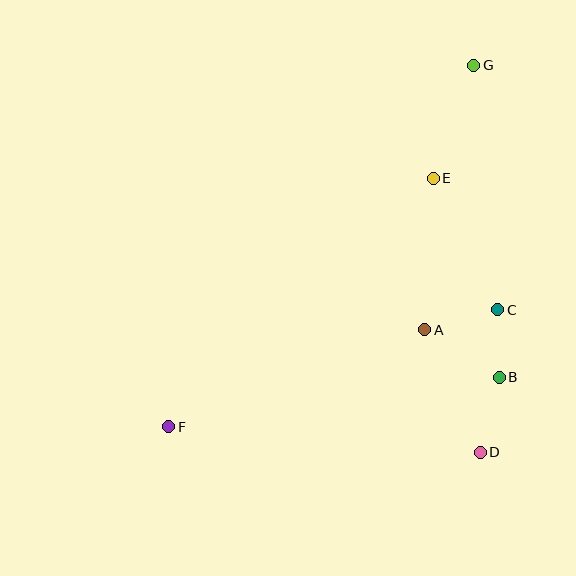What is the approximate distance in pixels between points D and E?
The distance between D and E is approximately 278 pixels.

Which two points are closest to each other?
Points B and C are closest to each other.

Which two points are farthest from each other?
Points F and G are farthest from each other.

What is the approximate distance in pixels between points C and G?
The distance between C and G is approximately 245 pixels.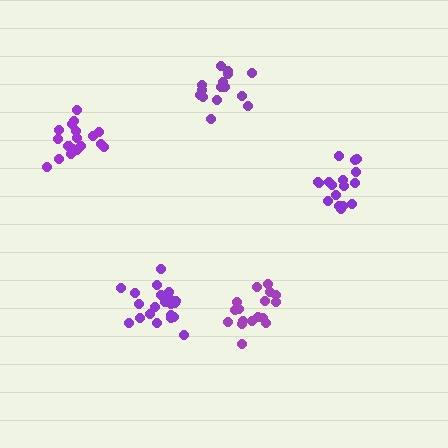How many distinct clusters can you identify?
There are 5 distinct clusters.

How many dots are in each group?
Group 1: 15 dots, Group 2: 17 dots, Group 3: 21 dots, Group 4: 17 dots, Group 5: 19 dots (89 total).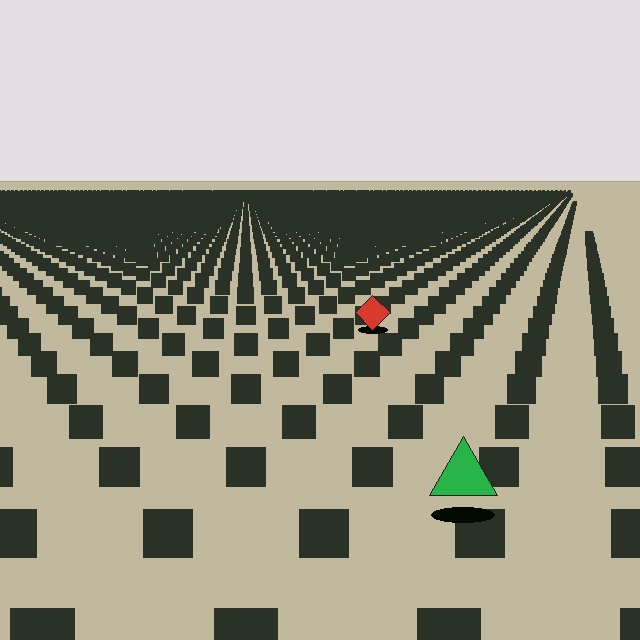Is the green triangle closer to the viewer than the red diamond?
Yes. The green triangle is closer — you can tell from the texture gradient: the ground texture is coarser near it.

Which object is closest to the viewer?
The green triangle is closest. The texture marks near it are larger and more spread out.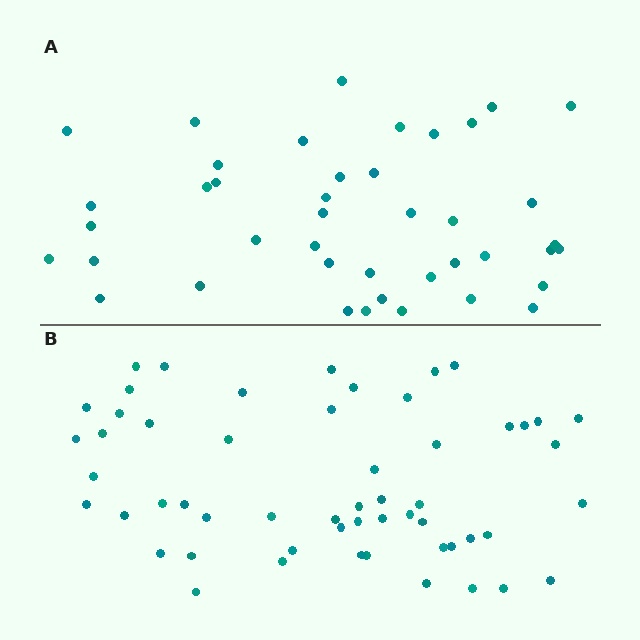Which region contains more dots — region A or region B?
Region B (the bottom region) has more dots.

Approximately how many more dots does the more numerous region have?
Region B has approximately 15 more dots than region A.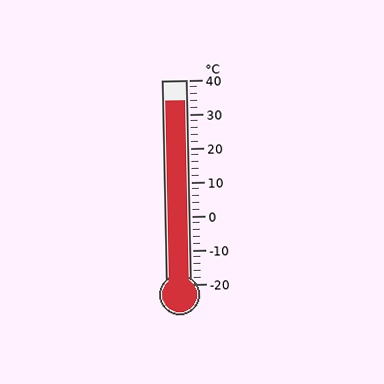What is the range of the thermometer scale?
The thermometer scale ranges from -20°C to 40°C.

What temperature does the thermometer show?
The thermometer shows approximately 34°C.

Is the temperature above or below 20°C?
The temperature is above 20°C.